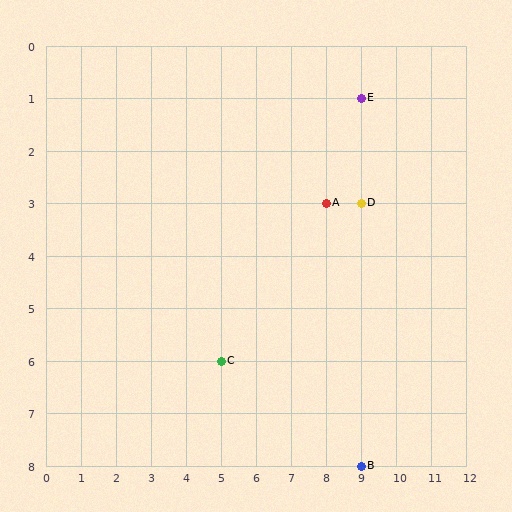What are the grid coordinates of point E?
Point E is at grid coordinates (9, 1).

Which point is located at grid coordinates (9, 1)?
Point E is at (9, 1).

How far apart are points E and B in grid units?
Points E and B are 7 rows apart.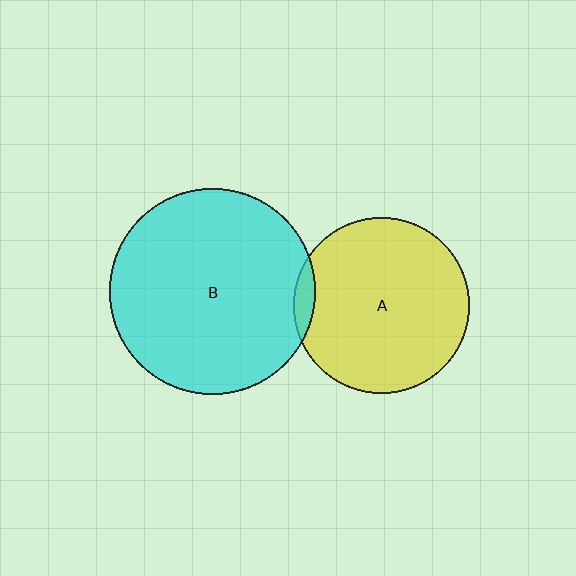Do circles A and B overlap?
Yes.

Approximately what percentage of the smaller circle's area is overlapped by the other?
Approximately 5%.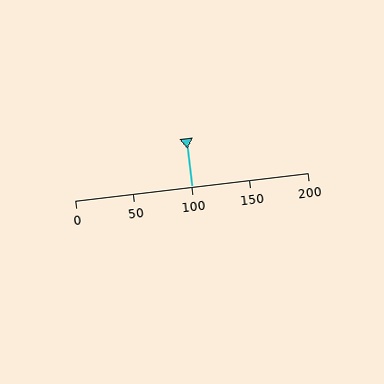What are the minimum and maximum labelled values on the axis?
The axis runs from 0 to 200.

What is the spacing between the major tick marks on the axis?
The major ticks are spaced 50 apart.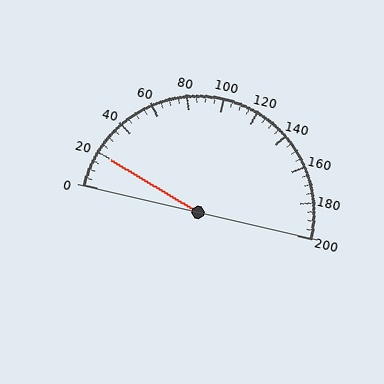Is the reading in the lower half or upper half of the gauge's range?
The reading is in the lower half of the range (0 to 200).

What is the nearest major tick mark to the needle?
The nearest major tick mark is 20.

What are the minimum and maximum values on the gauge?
The gauge ranges from 0 to 200.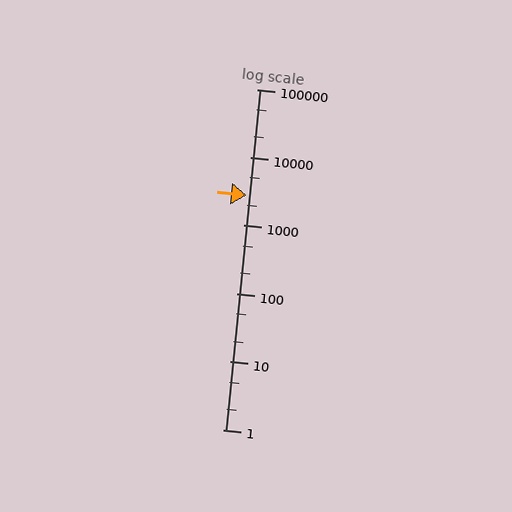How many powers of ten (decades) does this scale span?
The scale spans 5 decades, from 1 to 100000.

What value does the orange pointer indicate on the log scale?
The pointer indicates approximately 2800.